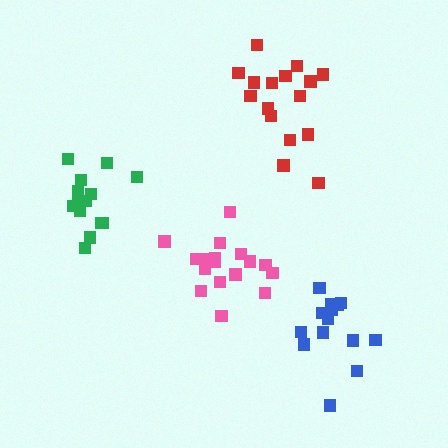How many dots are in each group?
Group 1: 17 dots, Group 2: 16 dots, Group 3: 15 dots, Group 4: 15 dots (63 total).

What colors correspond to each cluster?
The clusters are colored: pink, red, green, blue.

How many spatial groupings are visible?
There are 4 spatial groupings.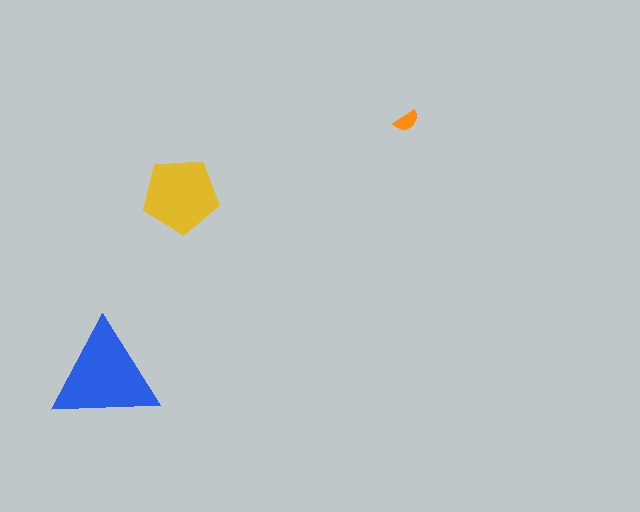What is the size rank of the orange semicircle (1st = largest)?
3rd.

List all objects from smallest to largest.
The orange semicircle, the yellow pentagon, the blue triangle.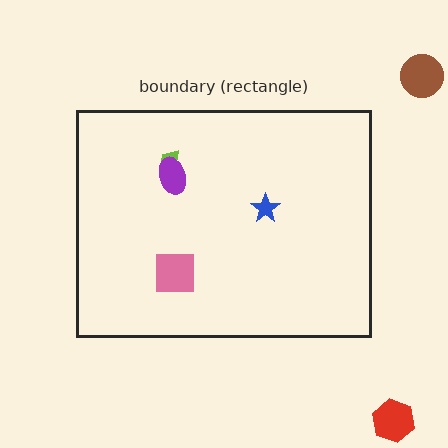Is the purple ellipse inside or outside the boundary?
Inside.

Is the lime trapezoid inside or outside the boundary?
Inside.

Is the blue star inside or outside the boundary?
Inside.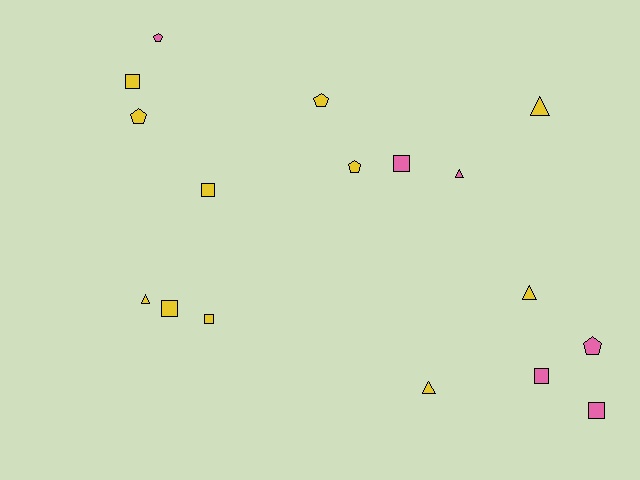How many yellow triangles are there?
There are 4 yellow triangles.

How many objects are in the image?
There are 17 objects.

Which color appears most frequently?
Yellow, with 11 objects.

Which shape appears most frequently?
Square, with 7 objects.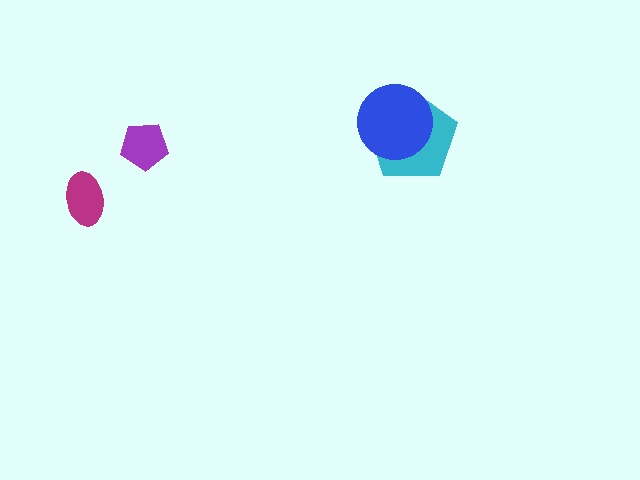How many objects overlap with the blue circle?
1 object overlaps with the blue circle.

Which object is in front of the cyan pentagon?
The blue circle is in front of the cyan pentagon.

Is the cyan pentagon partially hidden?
Yes, it is partially covered by another shape.